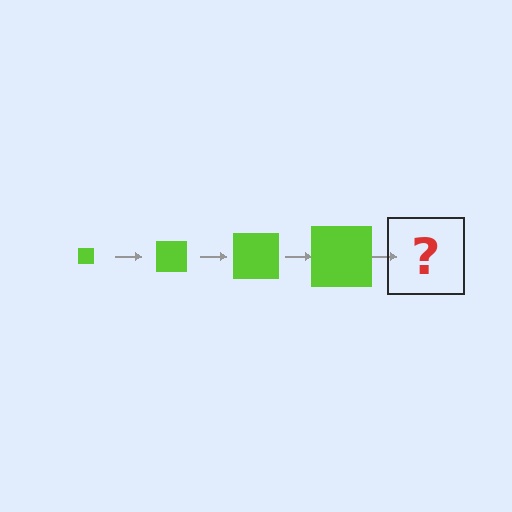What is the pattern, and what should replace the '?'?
The pattern is that the square gets progressively larger each step. The '?' should be a lime square, larger than the previous one.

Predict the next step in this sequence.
The next step is a lime square, larger than the previous one.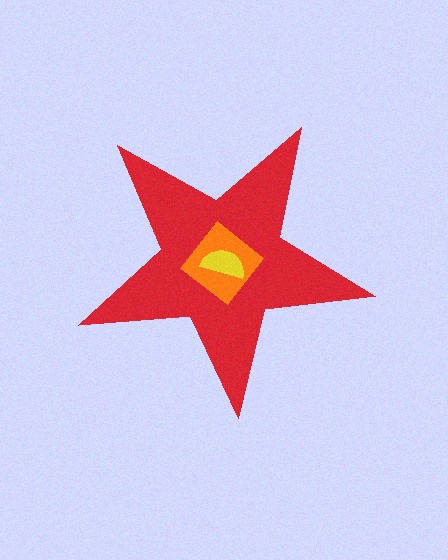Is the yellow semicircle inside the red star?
Yes.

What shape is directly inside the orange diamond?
The yellow semicircle.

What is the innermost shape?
The yellow semicircle.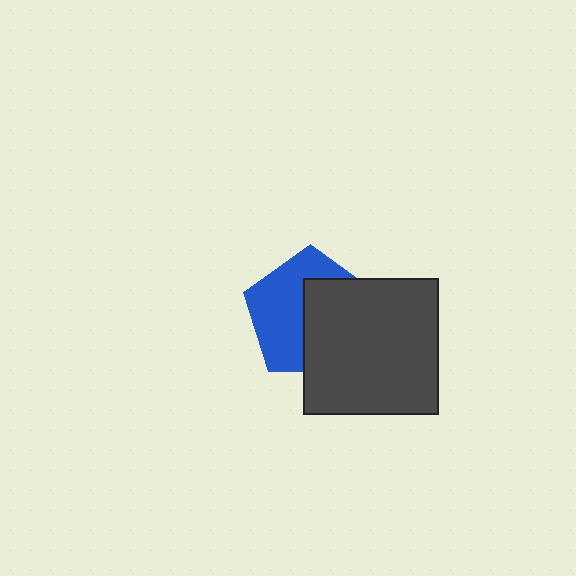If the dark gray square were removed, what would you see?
You would see the complete blue pentagon.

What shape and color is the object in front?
The object in front is a dark gray square.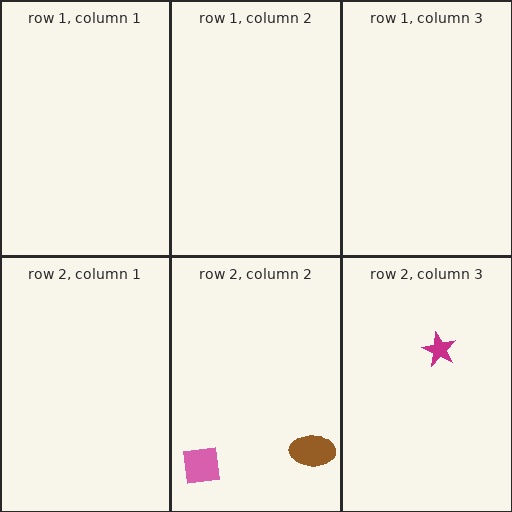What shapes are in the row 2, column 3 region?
The magenta star.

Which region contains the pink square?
The row 2, column 2 region.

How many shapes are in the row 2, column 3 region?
1.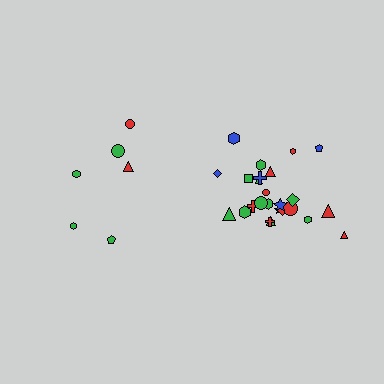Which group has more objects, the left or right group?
The right group.